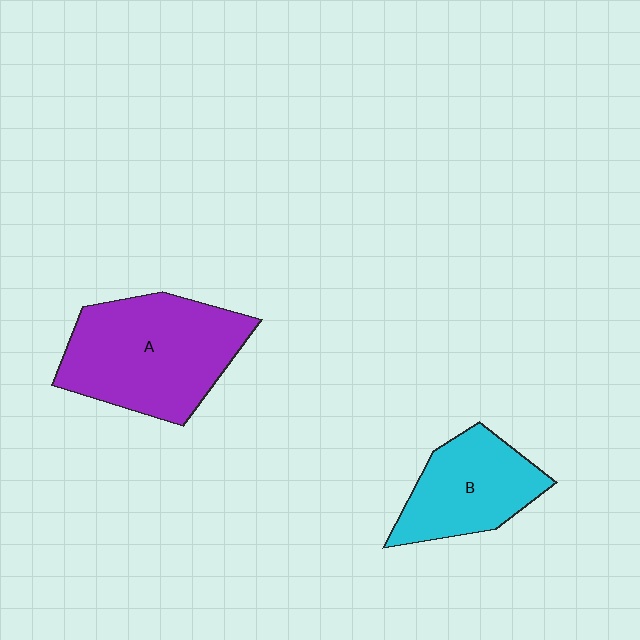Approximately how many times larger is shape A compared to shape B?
Approximately 1.5 times.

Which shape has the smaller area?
Shape B (cyan).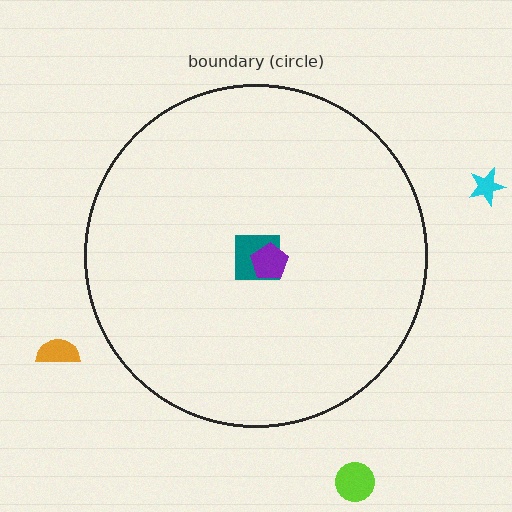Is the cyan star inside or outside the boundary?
Outside.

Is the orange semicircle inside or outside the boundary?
Outside.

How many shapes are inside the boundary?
2 inside, 3 outside.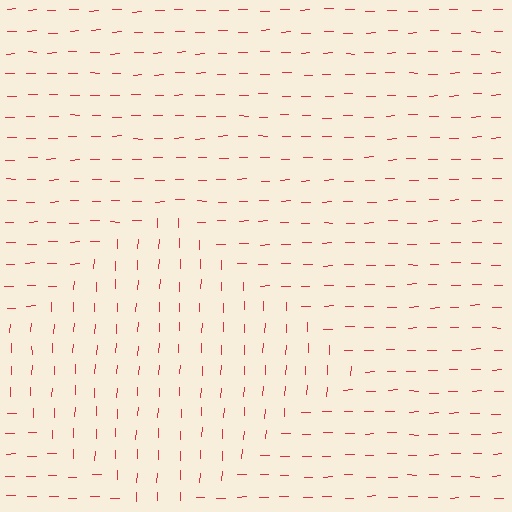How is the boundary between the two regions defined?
The boundary is defined purely by a change in line orientation (approximately 87 degrees difference). All lines are the same color and thickness.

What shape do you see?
I see a diamond.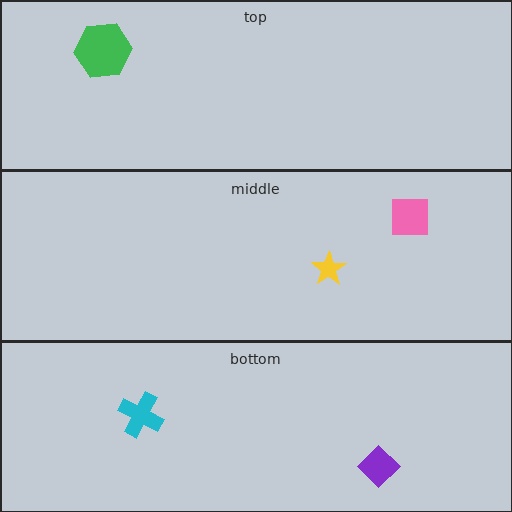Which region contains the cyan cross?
The bottom region.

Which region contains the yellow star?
The middle region.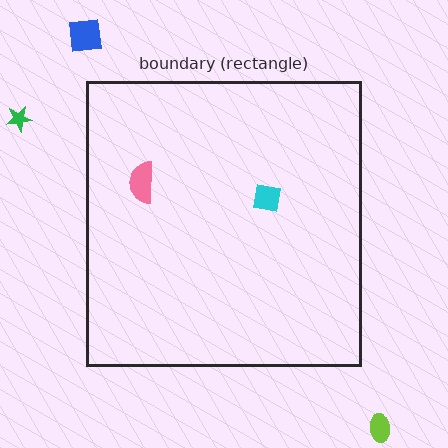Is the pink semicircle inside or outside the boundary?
Inside.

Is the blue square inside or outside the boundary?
Outside.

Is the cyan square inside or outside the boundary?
Inside.